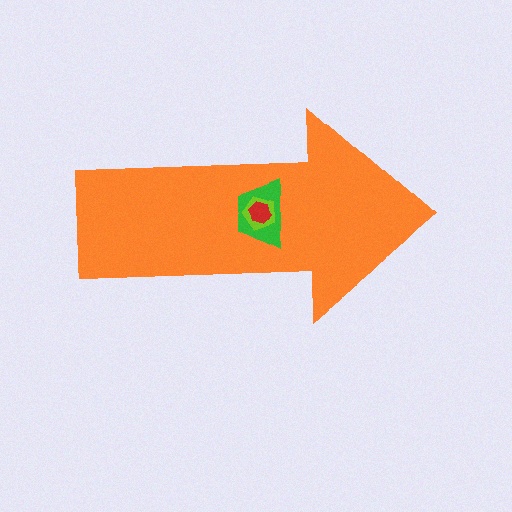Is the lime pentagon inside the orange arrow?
Yes.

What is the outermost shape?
The orange arrow.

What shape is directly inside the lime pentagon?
The red hexagon.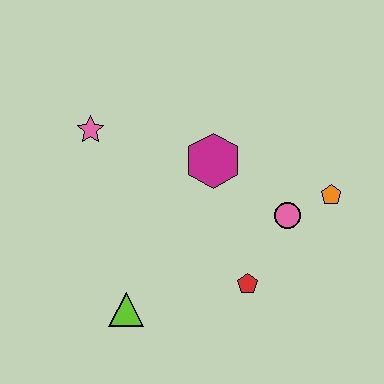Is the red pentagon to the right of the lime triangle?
Yes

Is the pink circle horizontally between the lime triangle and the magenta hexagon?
No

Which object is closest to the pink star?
The magenta hexagon is closest to the pink star.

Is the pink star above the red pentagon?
Yes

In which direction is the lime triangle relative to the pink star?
The lime triangle is below the pink star.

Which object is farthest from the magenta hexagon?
The lime triangle is farthest from the magenta hexagon.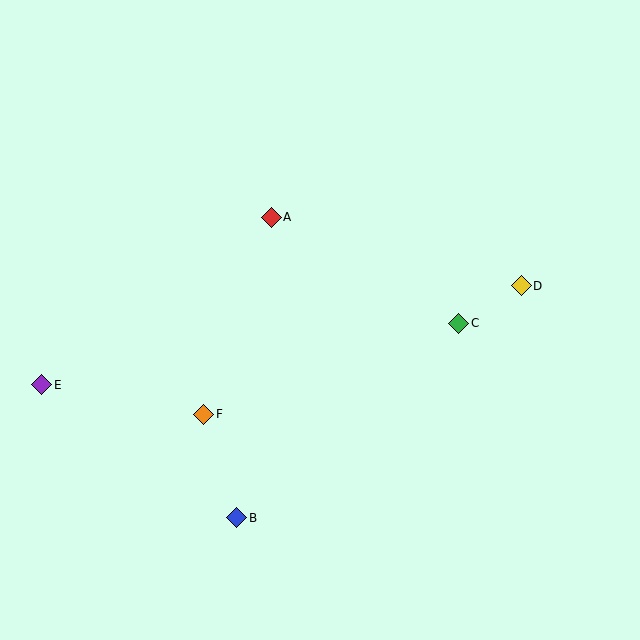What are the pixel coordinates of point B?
Point B is at (237, 518).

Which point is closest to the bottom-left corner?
Point E is closest to the bottom-left corner.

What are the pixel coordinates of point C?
Point C is at (459, 323).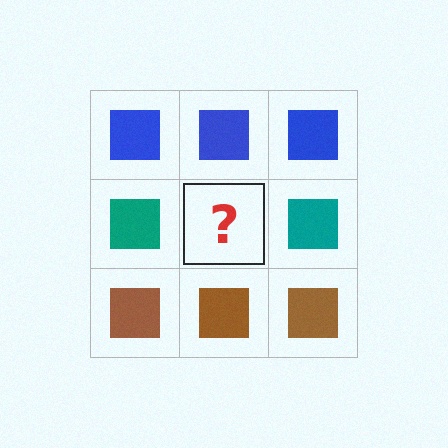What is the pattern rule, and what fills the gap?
The rule is that each row has a consistent color. The gap should be filled with a teal square.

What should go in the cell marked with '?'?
The missing cell should contain a teal square.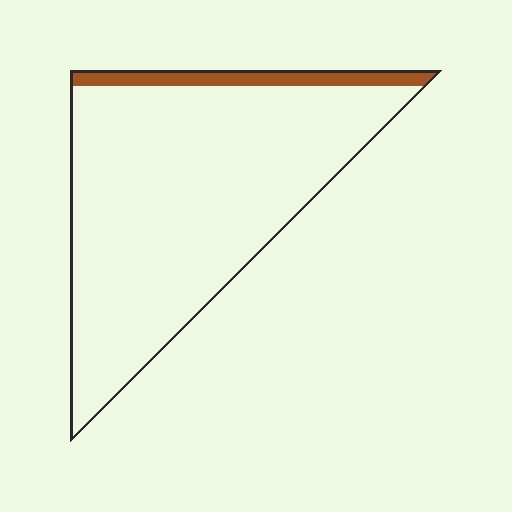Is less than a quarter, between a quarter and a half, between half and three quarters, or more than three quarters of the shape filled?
Less than a quarter.